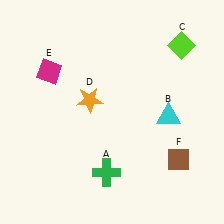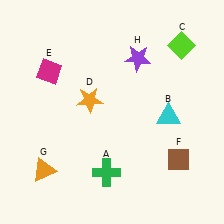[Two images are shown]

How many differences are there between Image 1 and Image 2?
There are 2 differences between the two images.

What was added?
An orange triangle (G), a purple star (H) were added in Image 2.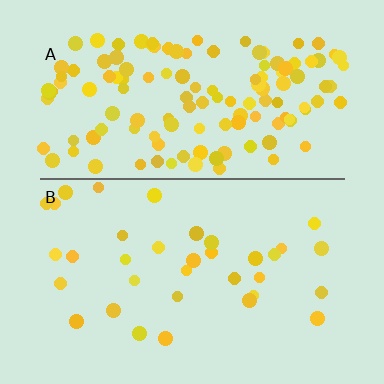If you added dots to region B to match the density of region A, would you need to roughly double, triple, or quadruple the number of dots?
Approximately quadruple.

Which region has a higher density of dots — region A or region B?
A (the top).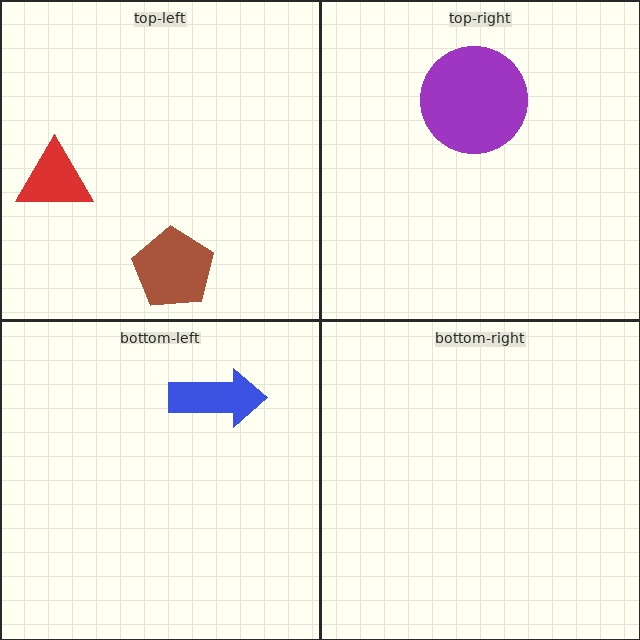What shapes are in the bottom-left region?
The blue arrow.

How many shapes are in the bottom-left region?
1.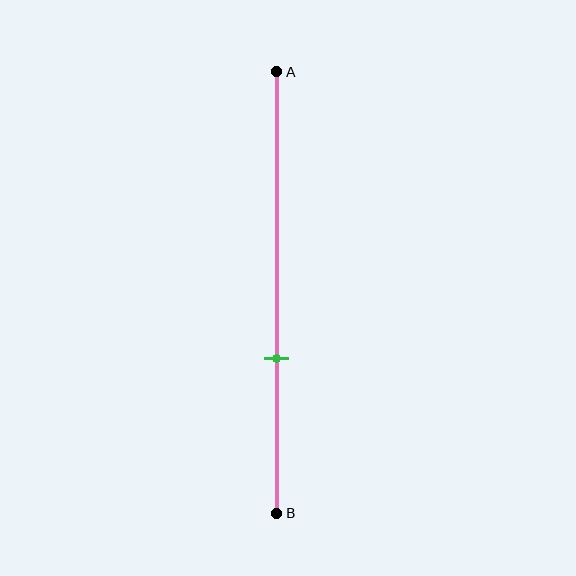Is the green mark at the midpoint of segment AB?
No, the mark is at about 65% from A, not at the 50% midpoint.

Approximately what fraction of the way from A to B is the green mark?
The green mark is approximately 65% of the way from A to B.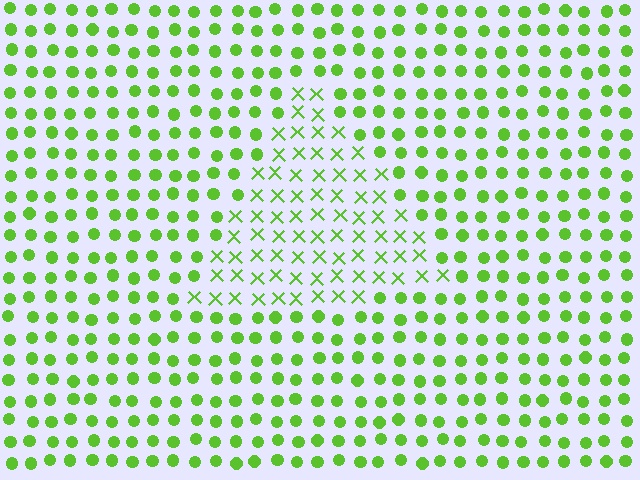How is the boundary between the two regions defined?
The boundary is defined by a change in element shape: X marks inside vs. circles outside. All elements share the same color and spacing.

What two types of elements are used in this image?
The image uses X marks inside the triangle region and circles outside it.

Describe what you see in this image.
The image is filled with small lime elements arranged in a uniform grid. A triangle-shaped region contains X marks, while the surrounding area contains circles. The boundary is defined purely by the change in element shape.